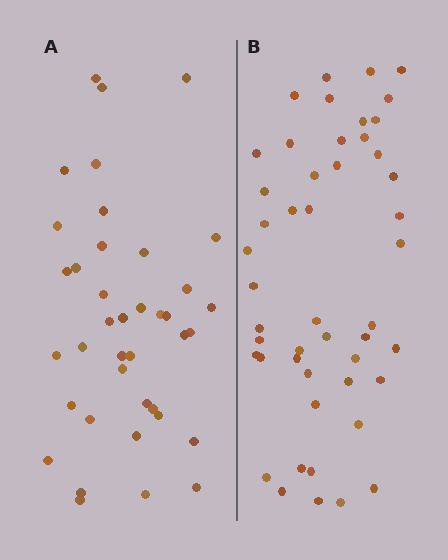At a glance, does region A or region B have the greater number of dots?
Region B (the right region) has more dots.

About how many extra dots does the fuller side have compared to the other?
Region B has roughly 8 or so more dots than region A.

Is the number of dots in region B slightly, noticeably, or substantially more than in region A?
Region B has only slightly more — the two regions are fairly close. The ratio is roughly 1.2 to 1.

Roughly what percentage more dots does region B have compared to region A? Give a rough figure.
About 25% more.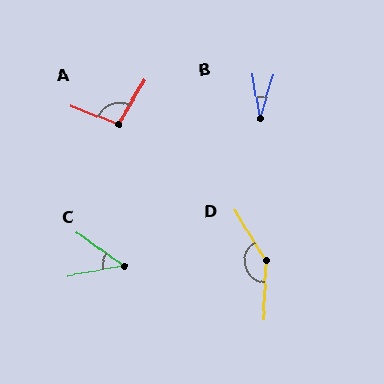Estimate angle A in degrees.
Approximately 100 degrees.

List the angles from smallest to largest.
B (27°), C (46°), A (100°), D (146°).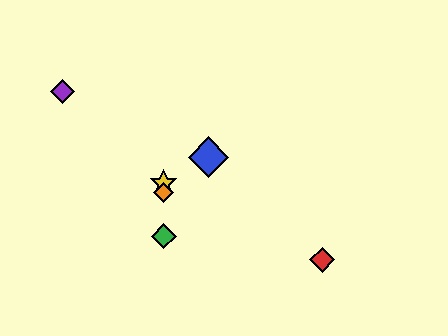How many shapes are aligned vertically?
3 shapes (the green diamond, the yellow star, the orange diamond) are aligned vertically.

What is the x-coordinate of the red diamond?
The red diamond is at x≈322.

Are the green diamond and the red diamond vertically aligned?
No, the green diamond is at x≈164 and the red diamond is at x≈322.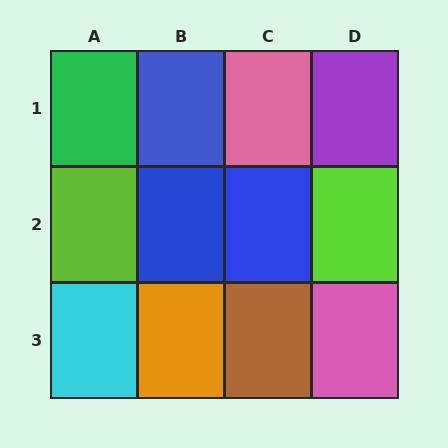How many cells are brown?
1 cell is brown.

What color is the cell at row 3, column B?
Orange.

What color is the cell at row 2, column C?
Blue.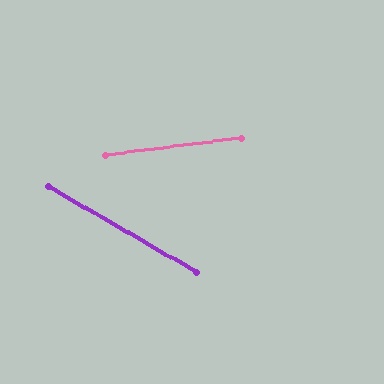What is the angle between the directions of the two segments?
Approximately 37 degrees.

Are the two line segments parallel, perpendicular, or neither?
Neither parallel nor perpendicular — they differ by about 37°.